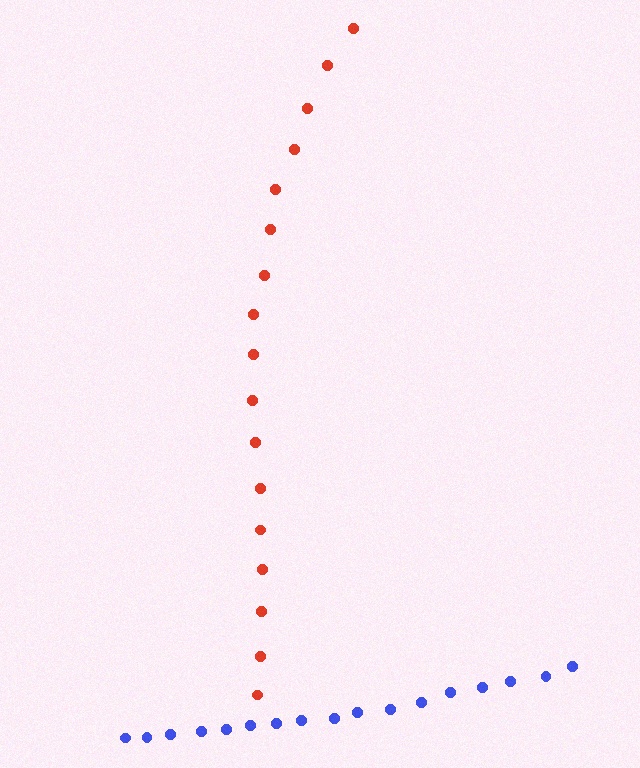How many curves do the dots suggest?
There are 2 distinct paths.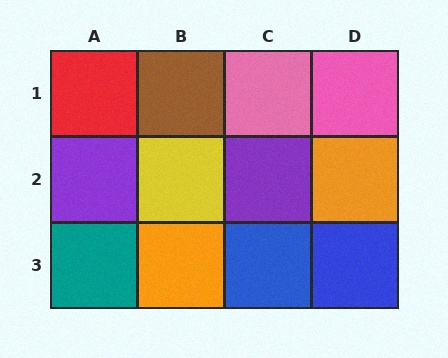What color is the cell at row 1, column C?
Pink.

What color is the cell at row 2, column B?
Yellow.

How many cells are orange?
2 cells are orange.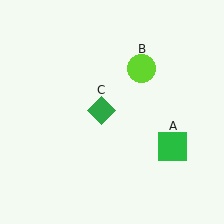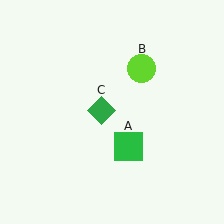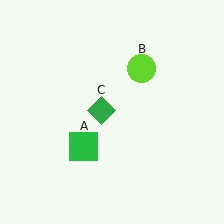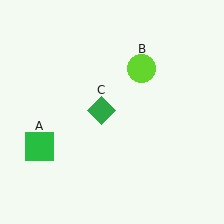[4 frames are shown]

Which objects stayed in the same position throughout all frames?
Lime circle (object B) and green diamond (object C) remained stationary.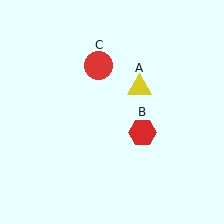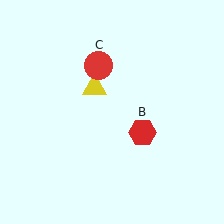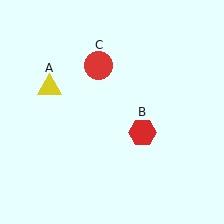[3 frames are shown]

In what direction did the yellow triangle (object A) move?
The yellow triangle (object A) moved left.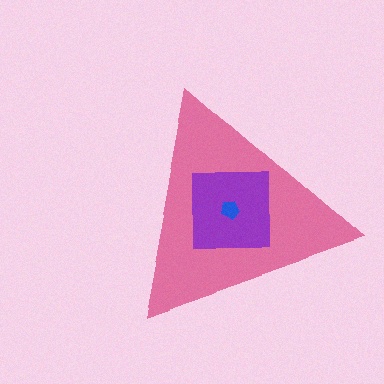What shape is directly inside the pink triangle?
The purple square.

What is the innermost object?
The blue pentagon.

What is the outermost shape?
The pink triangle.